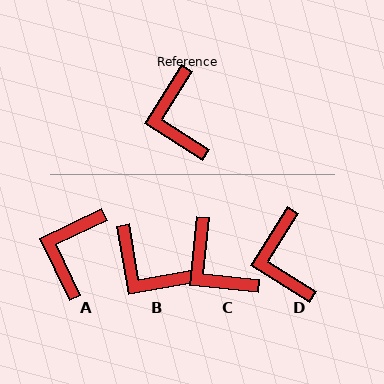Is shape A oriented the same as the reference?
No, it is off by about 32 degrees.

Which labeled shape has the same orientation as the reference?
D.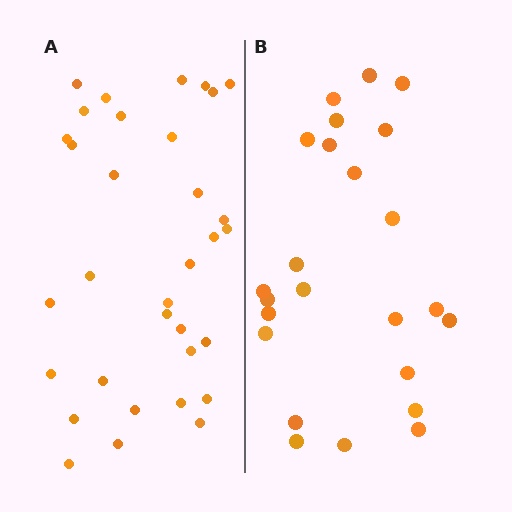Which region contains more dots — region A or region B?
Region A (the left region) has more dots.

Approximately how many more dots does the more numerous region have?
Region A has roughly 8 or so more dots than region B.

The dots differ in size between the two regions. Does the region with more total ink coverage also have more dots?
No. Region B has more total ink coverage because its dots are larger, but region A actually contains more individual dots. Total area can be misleading — the number of items is what matters here.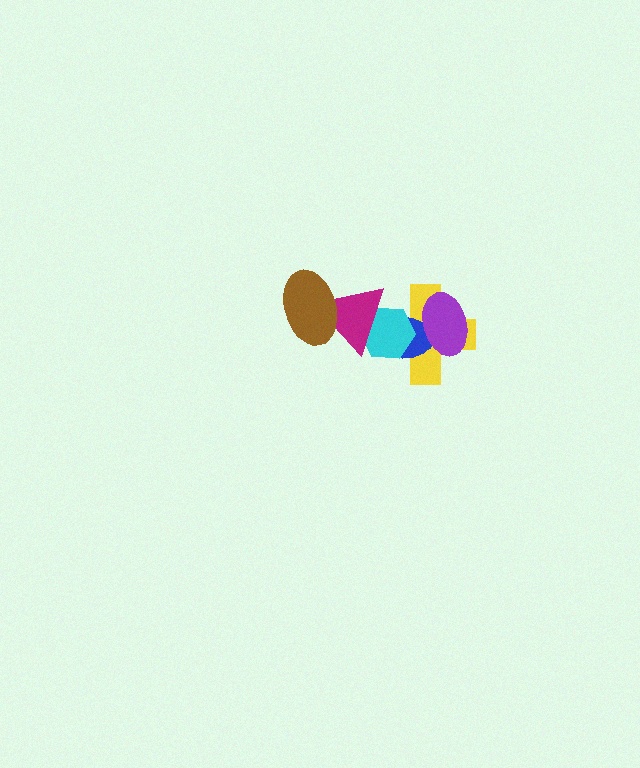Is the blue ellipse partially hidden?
Yes, it is partially covered by another shape.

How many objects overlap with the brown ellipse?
1 object overlaps with the brown ellipse.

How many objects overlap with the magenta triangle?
4 objects overlap with the magenta triangle.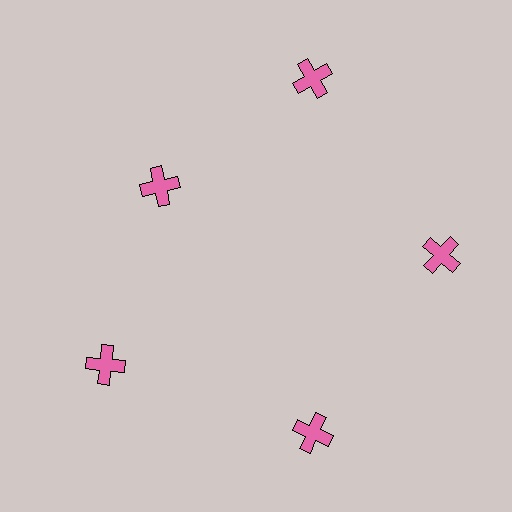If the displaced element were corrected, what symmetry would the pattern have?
It would have 5-fold rotational symmetry — the pattern would map onto itself every 72 degrees.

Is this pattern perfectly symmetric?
No. The 5 pink crosses are arranged in a ring, but one element near the 10 o'clock position is pulled inward toward the center, breaking the 5-fold rotational symmetry.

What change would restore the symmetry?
The symmetry would be restored by moving it outward, back onto the ring so that all 5 crosses sit at equal angles and equal distance from the center.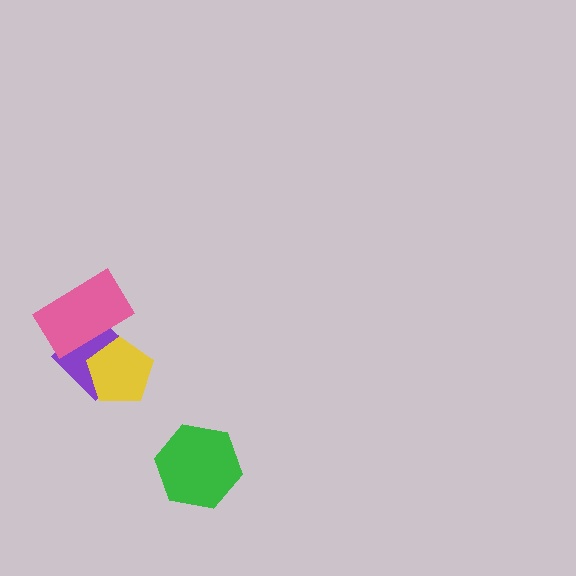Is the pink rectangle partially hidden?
Yes, it is partially covered by another shape.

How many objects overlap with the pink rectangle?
2 objects overlap with the pink rectangle.